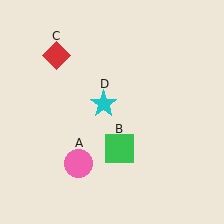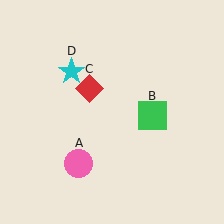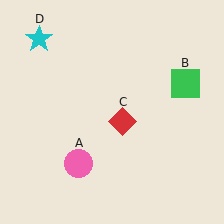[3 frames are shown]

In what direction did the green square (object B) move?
The green square (object B) moved up and to the right.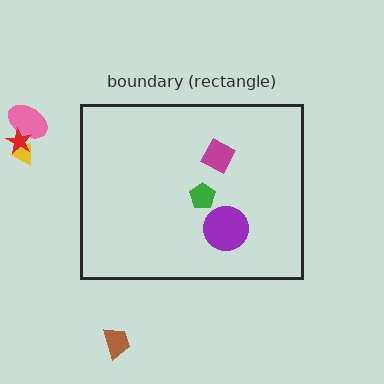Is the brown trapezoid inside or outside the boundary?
Outside.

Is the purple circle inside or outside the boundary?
Inside.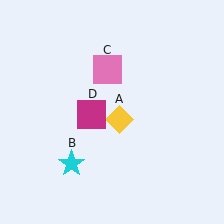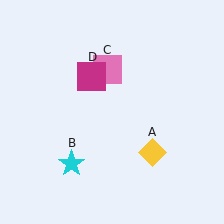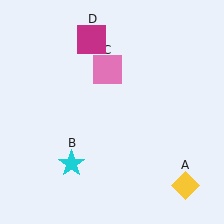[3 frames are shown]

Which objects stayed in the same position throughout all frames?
Cyan star (object B) and pink square (object C) remained stationary.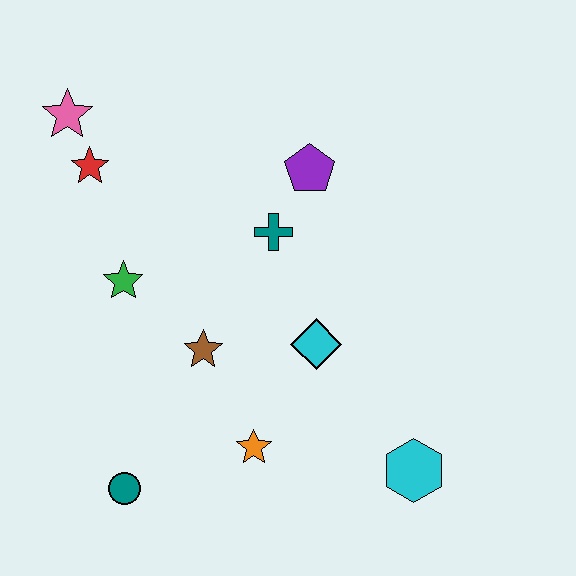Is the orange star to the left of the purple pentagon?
Yes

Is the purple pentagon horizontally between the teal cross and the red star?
No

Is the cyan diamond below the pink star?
Yes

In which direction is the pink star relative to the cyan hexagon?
The pink star is above the cyan hexagon.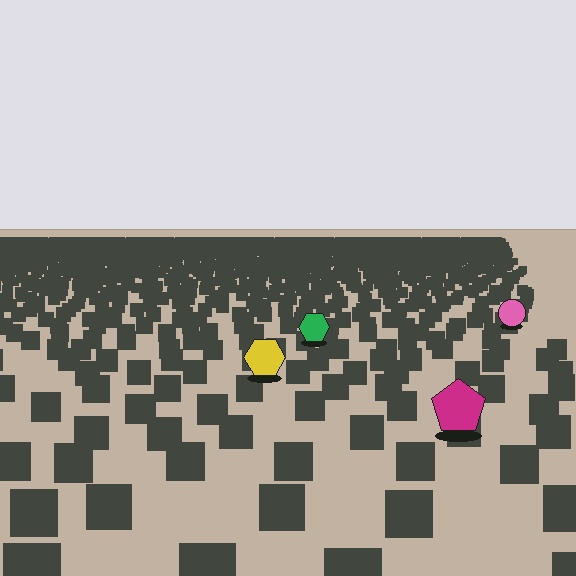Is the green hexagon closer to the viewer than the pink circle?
Yes. The green hexagon is closer — you can tell from the texture gradient: the ground texture is coarser near it.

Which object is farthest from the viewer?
The pink circle is farthest from the viewer. It appears smaller and the ground texture around it is denser.